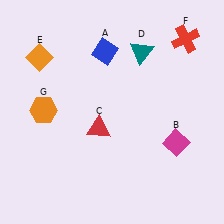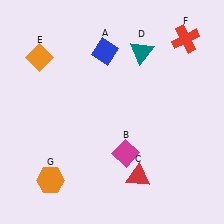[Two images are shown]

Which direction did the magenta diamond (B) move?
The magenta diamond (B) moved left.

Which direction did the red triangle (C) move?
The red triangle (C) moved down.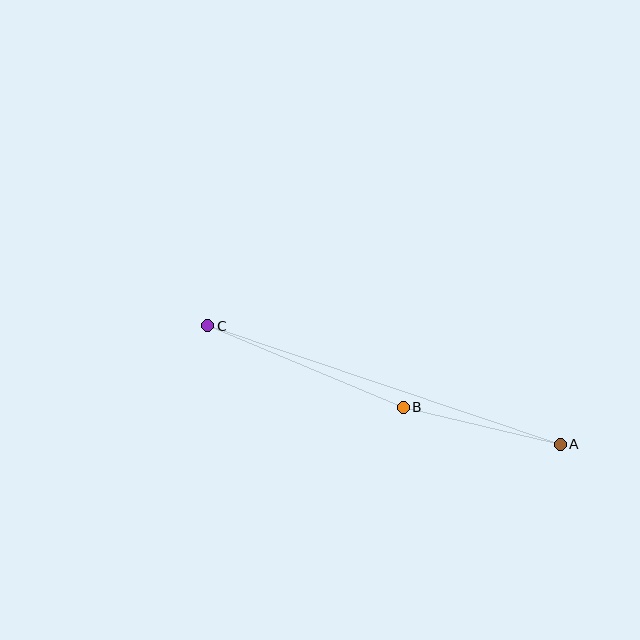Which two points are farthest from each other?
Points A and C are farthest from each other.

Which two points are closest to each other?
Points A and B are closest to each other.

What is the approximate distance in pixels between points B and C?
The distance between B and C is approximately 212 pixels.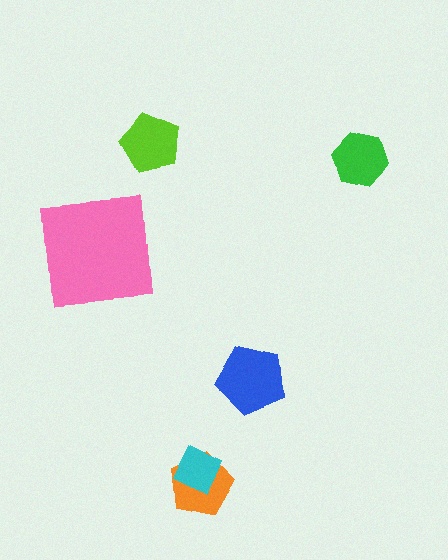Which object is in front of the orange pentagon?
The cyan diamond is in front of the orange pentagon.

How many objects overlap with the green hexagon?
0 objects overlap with the green hexagon.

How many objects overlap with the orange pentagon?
1 object overlaps with the orange pentagon.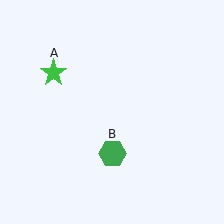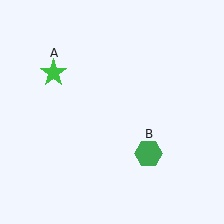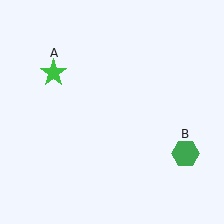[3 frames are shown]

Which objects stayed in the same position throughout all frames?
Green star (object A) remained stationary.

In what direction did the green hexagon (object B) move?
The green hexagon (object B) moved right.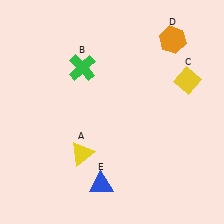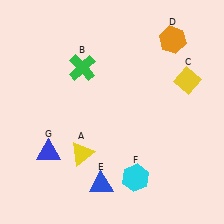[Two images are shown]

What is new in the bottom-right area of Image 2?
A cyan hexagon (F) was added in the bottom-right area of Image 2.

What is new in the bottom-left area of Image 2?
A blue triangle (G) was added in the bottom-left area of Image 2.